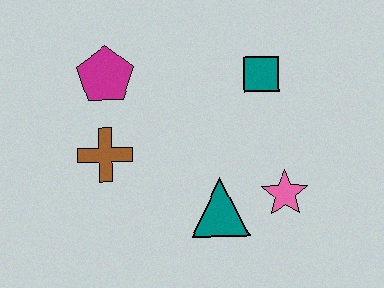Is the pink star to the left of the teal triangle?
No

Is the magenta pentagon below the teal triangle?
No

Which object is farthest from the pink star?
The magenta pentagon is farthest from the pink star.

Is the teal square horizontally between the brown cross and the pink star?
Yes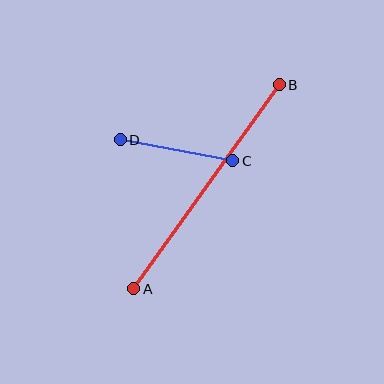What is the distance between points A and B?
The distance is approximately 251 pixels.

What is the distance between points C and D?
The distance is approximately 115 pixels.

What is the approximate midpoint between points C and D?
The midpoint is at approximately (177, 150) pixels.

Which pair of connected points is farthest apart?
Points A and B are farthest apart.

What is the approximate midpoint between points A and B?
The midpoint is at approximately (207, 187) pixels.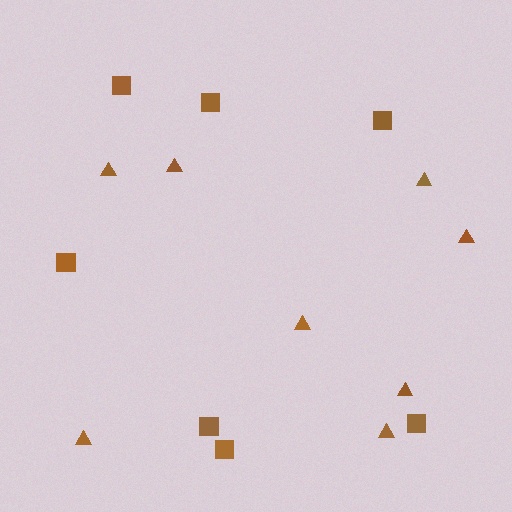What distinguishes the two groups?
There are 2 groups: one group of triangles (8) and one group of squares (7).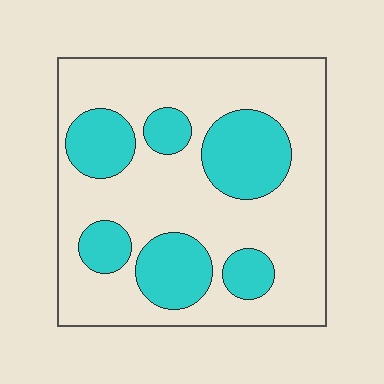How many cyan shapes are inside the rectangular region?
6.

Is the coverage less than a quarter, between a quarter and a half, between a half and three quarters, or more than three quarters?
Between a quarter and a half.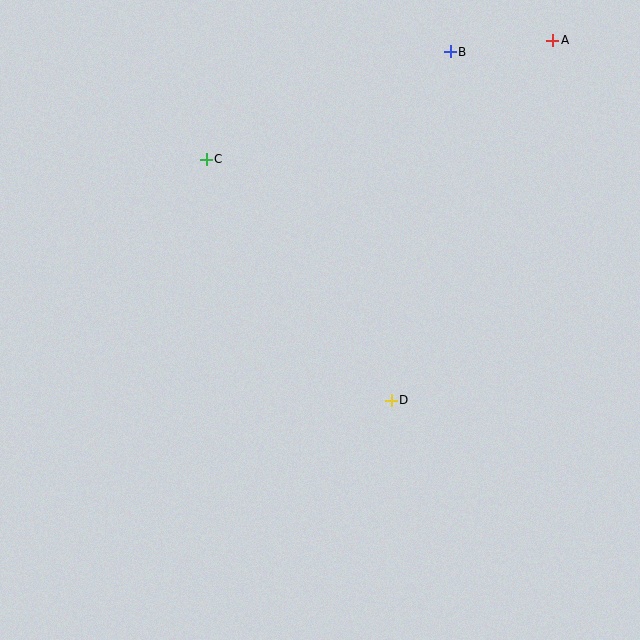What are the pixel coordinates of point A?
Point A is at (553, 40).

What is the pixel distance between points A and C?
The distance between A and C is 366 pixels.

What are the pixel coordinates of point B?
Point B is at (450, 52).